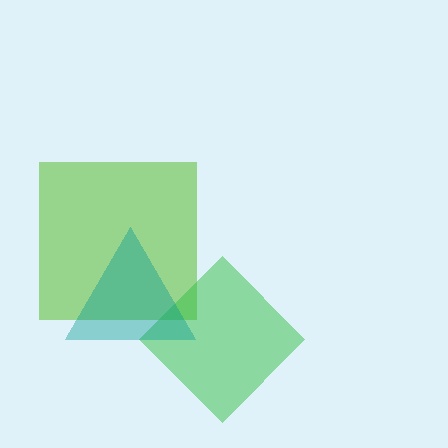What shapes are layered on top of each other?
The layered shapes are: a lime square, a green diamond, a teal triangle.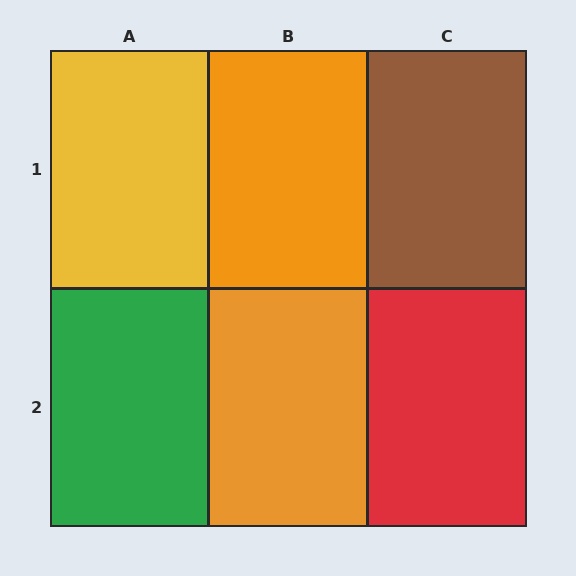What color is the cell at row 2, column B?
Orange.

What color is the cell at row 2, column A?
Green.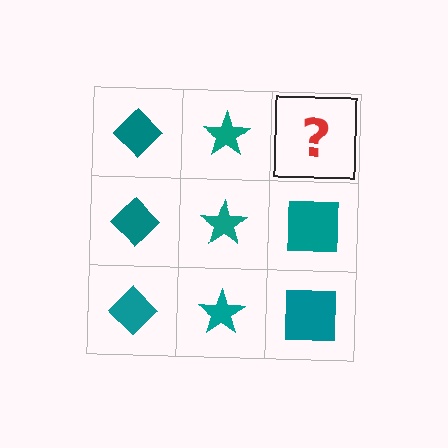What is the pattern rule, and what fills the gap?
The rule is that each column has a consistent shape. The gap should be filled with a teal square.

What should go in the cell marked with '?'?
The missing cell should contain a teal square.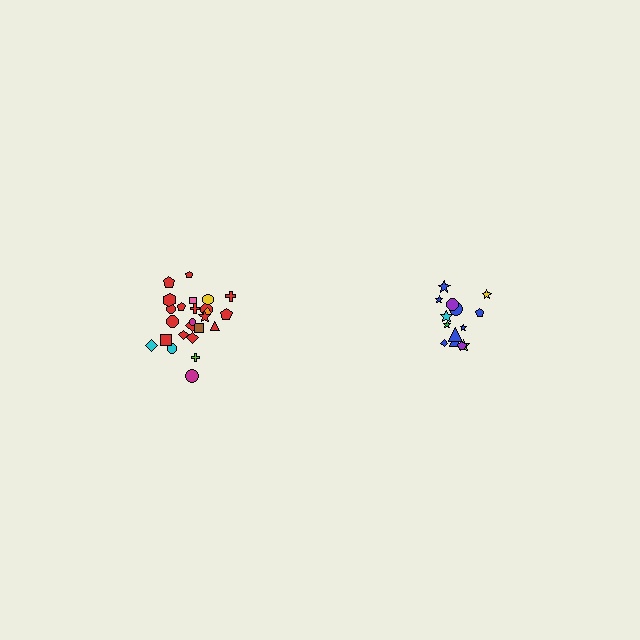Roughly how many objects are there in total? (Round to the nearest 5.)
Roughly 40 objects in total.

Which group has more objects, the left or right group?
The left group.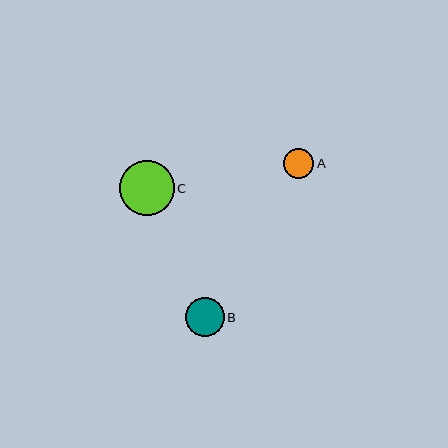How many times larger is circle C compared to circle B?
Circle C is approximately 1.4 times the size of circle B.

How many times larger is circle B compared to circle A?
Circle B is approximately 1.3 times the size of circle A.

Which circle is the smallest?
Circle A is the smallest with a size of approximately 30 pixels.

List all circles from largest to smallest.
From largest to smallest: C, B, A.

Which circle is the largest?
Circle C is the largest with a size of approximately 55 pixels.